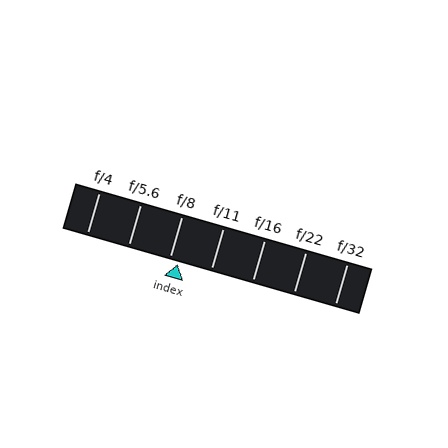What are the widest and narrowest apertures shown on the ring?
The widest aperture shown is f/4 and the narrowest is f/32.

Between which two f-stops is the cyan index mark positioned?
The index mark is between f/8 and f/11.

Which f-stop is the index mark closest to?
The index mark is closest to f/8.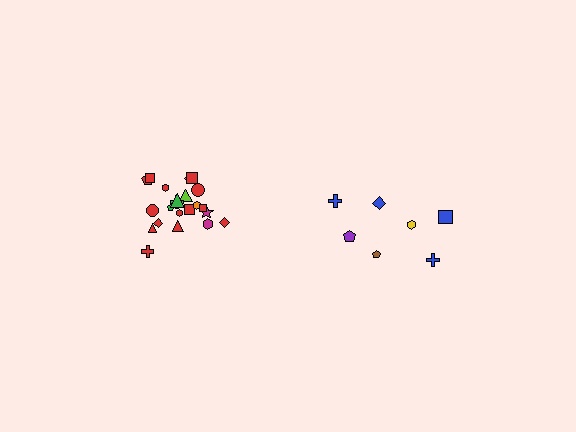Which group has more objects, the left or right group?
The left group.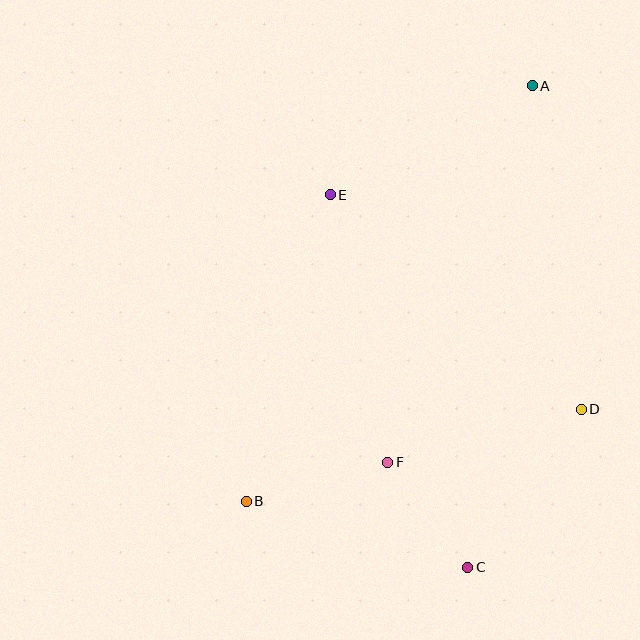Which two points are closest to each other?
Points C and F are closest to each other.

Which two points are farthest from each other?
Points A and B are farthest from each other.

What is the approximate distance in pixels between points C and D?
The distance between C and D is approximately 195 pixels.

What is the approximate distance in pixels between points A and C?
The distance between A and C is approximately 486 pixels.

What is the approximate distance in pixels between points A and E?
The distance between A and E is approximately 230 pixels.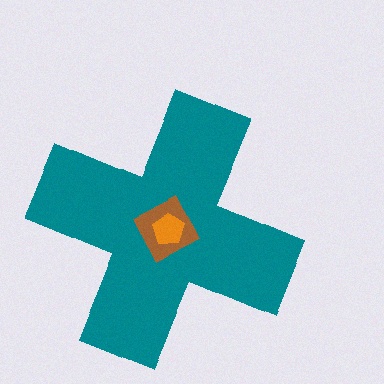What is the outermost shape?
The teal cross.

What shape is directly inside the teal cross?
The brown diamond.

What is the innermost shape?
The orange pentagon.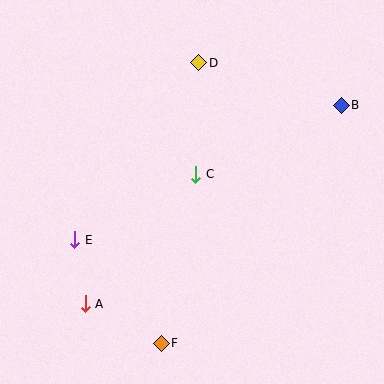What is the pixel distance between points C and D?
The distance between C and D is 111 pixels.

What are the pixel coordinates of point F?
Point F is at (161, 343).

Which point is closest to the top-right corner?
Point B is closest to the top-right corner.